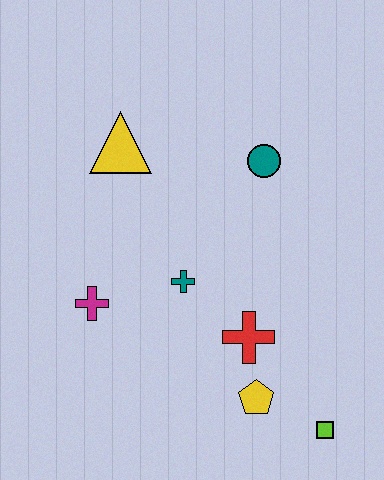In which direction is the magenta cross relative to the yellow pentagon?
The magenta cross is to the left of the yellow pentagon.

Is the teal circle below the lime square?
No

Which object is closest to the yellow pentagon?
The red cross is closest to the yellow pentagon.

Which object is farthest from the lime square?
The yellow triangle is farthest from the lime square.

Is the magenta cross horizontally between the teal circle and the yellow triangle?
No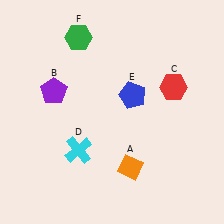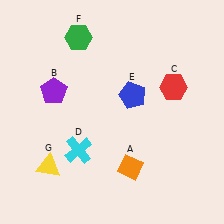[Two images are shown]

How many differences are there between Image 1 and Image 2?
There is 1 difference between the two images.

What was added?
A yellow triangle (G) was added in Image 2.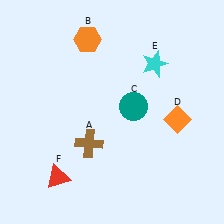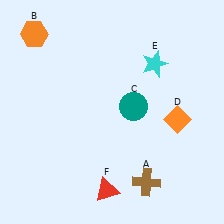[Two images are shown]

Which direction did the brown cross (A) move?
The brown cross (A) moved right.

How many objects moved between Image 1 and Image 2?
3 objects moved between the two images.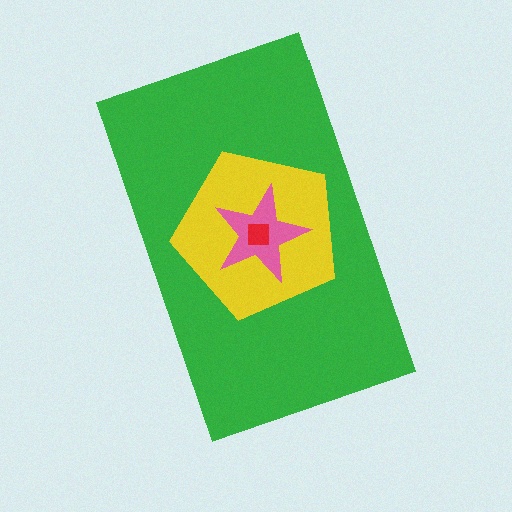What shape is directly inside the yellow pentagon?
The pink star.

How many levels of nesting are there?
4.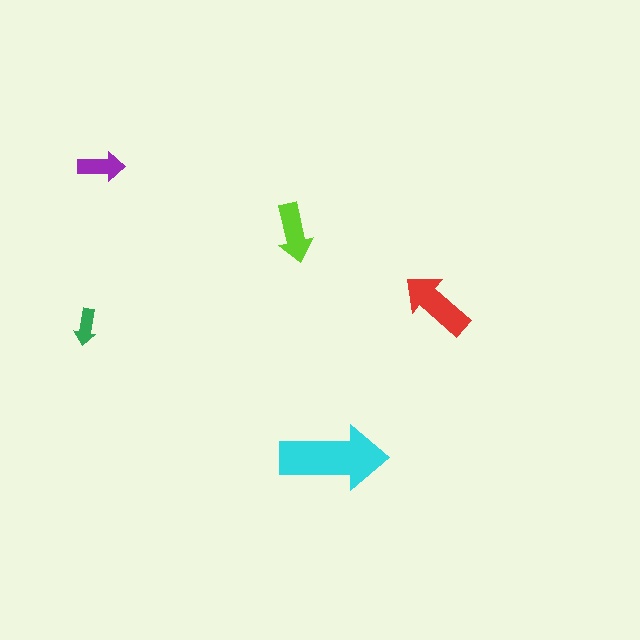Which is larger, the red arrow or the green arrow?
The red one.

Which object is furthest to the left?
The green arrow is leftmost.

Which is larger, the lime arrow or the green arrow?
The lime one.